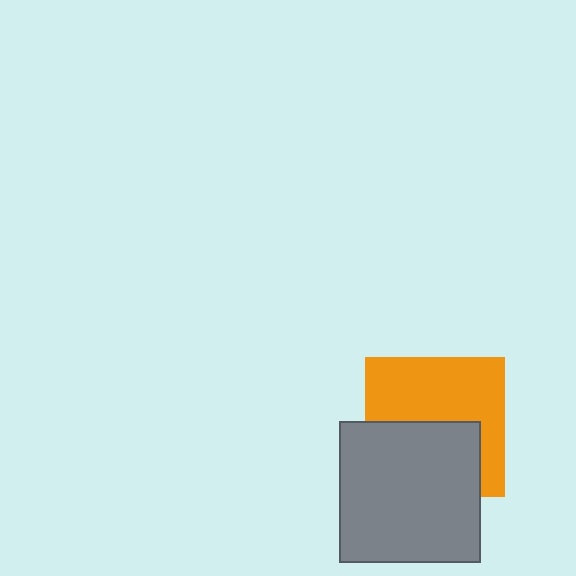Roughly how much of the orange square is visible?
About half of it is visible (roughly 55%).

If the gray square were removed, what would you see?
You would see the complete orange square.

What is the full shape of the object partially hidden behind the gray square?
The partially hidden object is an orange square.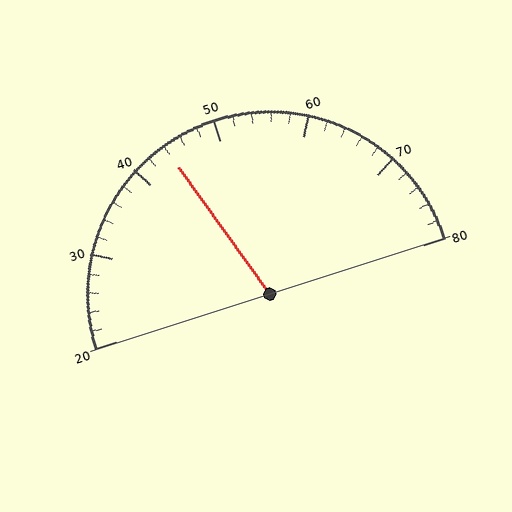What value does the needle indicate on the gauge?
The needle indicates approximately 44.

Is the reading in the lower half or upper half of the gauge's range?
The reading is in the lower half of the range (20 to 80).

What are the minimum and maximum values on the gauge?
The gauge ranges from 20 to 80.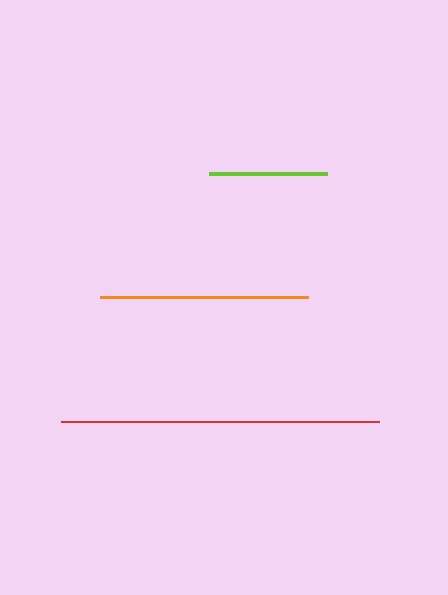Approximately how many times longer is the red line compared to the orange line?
The red line is approximately 1.5 times the length of the orange line.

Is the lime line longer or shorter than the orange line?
The orange line is longer than the lime line.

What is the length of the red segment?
The red segment is approximately 318 pixels long.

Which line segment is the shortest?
The lime line is the shortest at approximately 118 pixels.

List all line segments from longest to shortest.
From longest to shortest: red, orange, lime.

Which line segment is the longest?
The red line is the longest at approximately 318 pixels.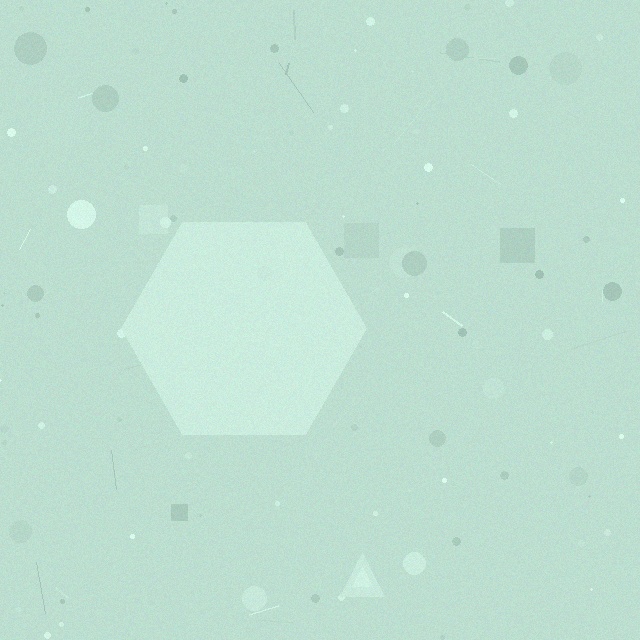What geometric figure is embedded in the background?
A hexagon is embedded in the background.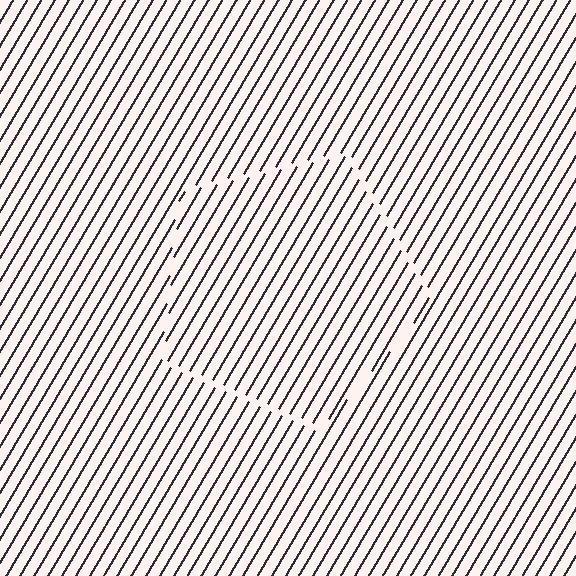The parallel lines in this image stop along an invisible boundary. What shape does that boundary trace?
An illusory pentagon. The interior of the shape contains the same grating, shifted by half a period — the contour is defined by the phase discontinuity where line-ends from the inner and outer gratings abut.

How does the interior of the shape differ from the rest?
The interior of the shape contains the same grating, shifted by half a period — the contour is defined by the phase discontinuity where line-ends from the inner and outer gratings abut.